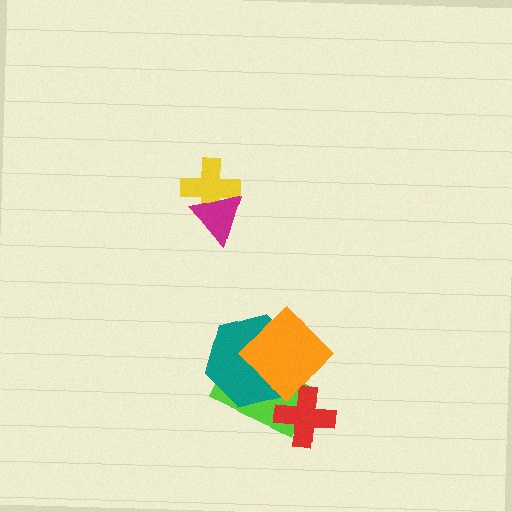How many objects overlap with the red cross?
2 objects overlap with the red cross.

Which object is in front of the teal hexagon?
The orange diamond is in front of the teal hexagon.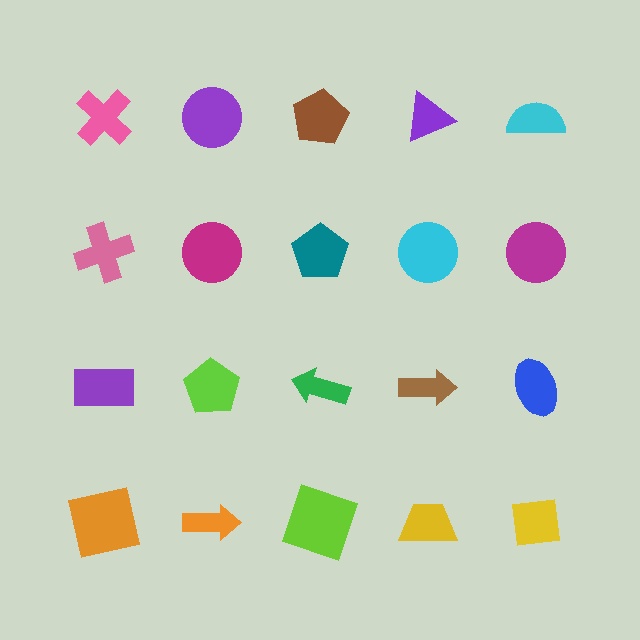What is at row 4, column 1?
An orange square.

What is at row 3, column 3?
A green arrow.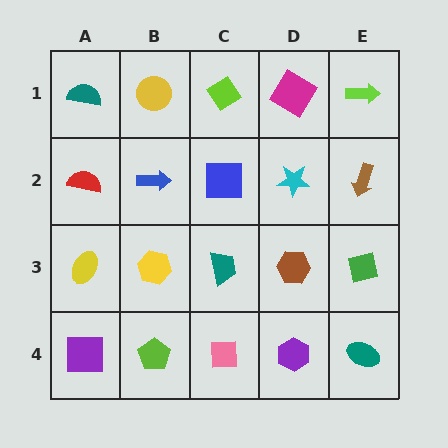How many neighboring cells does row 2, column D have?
4.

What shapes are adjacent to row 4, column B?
A yellow hexagon (row 3, column B), a purple square (row 4, column A), a pink square (row 4, column C).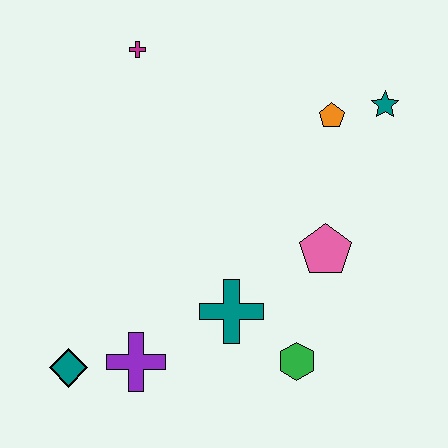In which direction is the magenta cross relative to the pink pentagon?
The magenta cross is above the pink pentagon.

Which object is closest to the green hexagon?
The teal cross is closest to the green hexagon.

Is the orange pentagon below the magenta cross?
Yes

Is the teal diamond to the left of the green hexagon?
Yes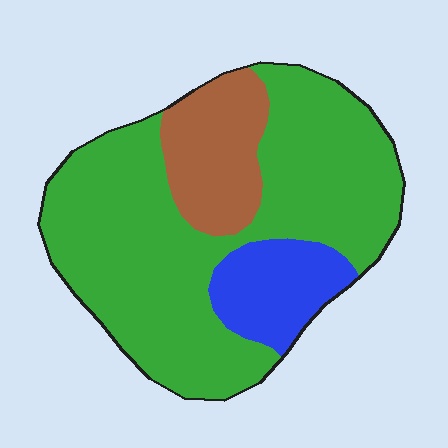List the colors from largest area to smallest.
From largest to smallest: green, brown, blue.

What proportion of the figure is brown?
Brown takes up about one sixth (1/6) of the figure.